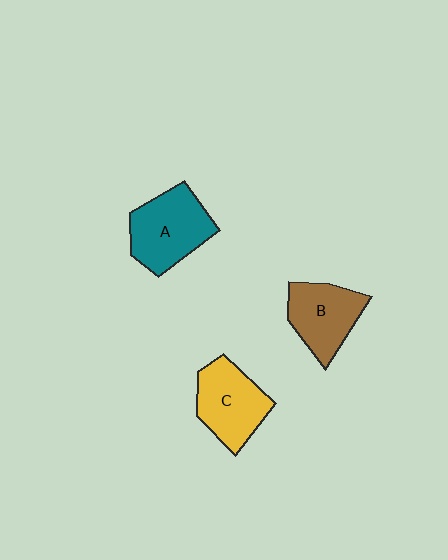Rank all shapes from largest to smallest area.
From largest to smallest: A (teal), C (yellow), B (brown).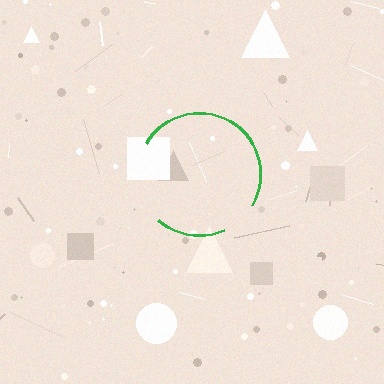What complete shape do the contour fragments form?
The contour fragments form a circle.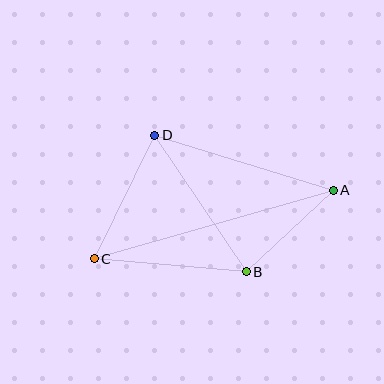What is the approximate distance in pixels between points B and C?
The distance between B and C is approximately 153 pixels.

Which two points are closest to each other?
Points A and B are closest to each other.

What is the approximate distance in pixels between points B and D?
The distance between B and D is approximately 165 pixels.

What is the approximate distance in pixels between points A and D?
The distance between A and D is approximately 187 pixels.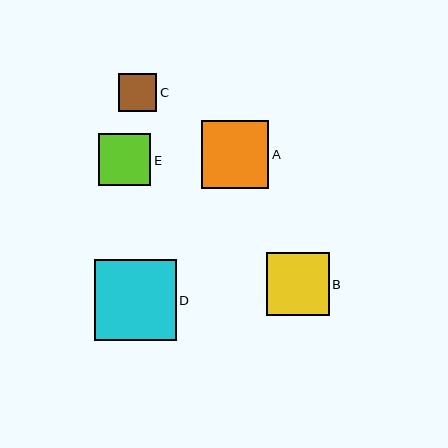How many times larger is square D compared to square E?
Square D is approximately 1.6 times the size of square E.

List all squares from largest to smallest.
From largest to smallest: D, A, B, E, C.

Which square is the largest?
Square D is the largest with a size of approximately 82 pixels.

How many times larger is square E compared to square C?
Square E is approximately 1.4 times the size of square C.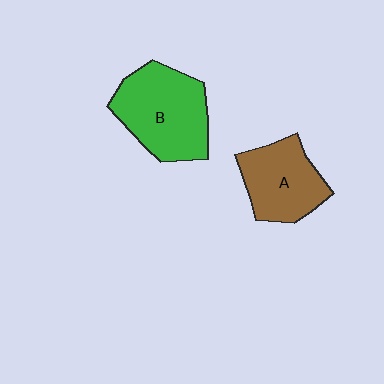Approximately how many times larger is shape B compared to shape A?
Approximately 1.3 times.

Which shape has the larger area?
Shape B (green).